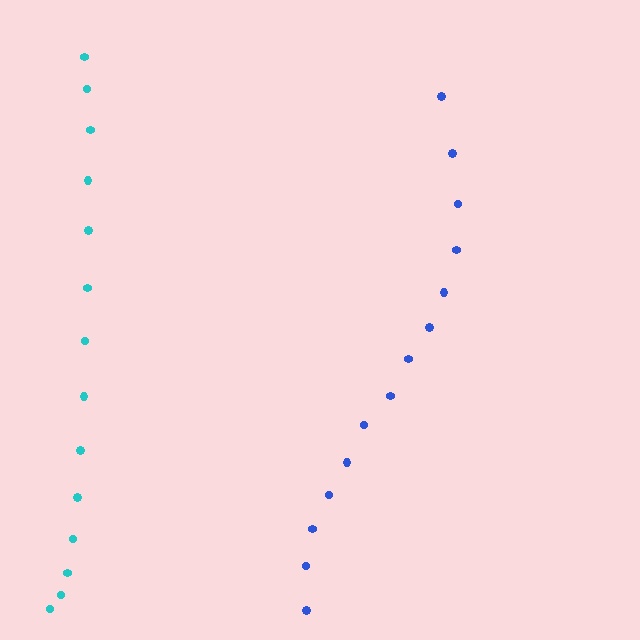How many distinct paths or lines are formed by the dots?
There are 2 distinct paths.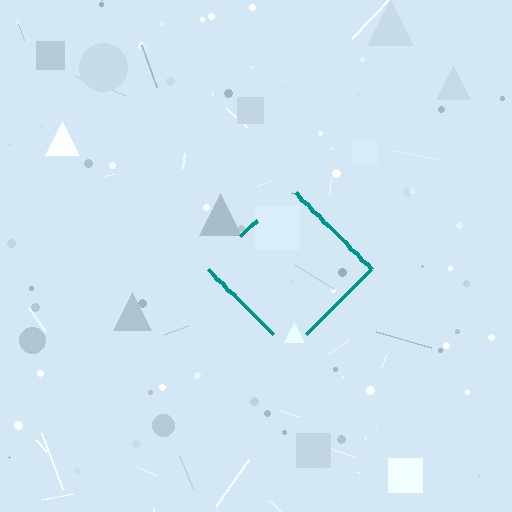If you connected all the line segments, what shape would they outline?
They would outline a diamond.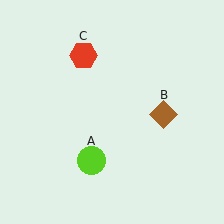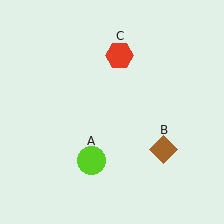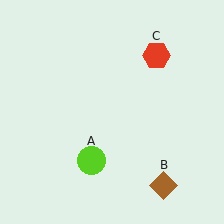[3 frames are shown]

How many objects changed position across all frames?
2 objects changed position: brown diamond (object B), red hexagon (object C).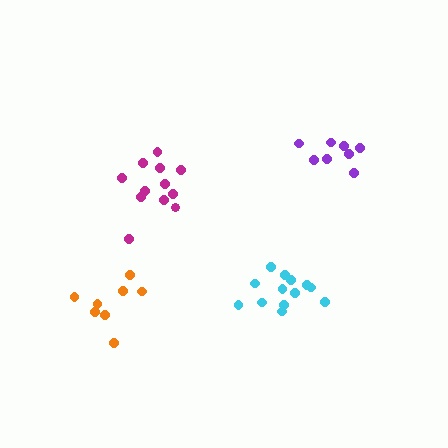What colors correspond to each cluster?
The clusters are colored: magenta, cyan, purple, orange.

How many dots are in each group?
Group 1: 12 dots, Group 2: 13 dots, Group 3: 8 dots, Group 4: 8 dots (41 total).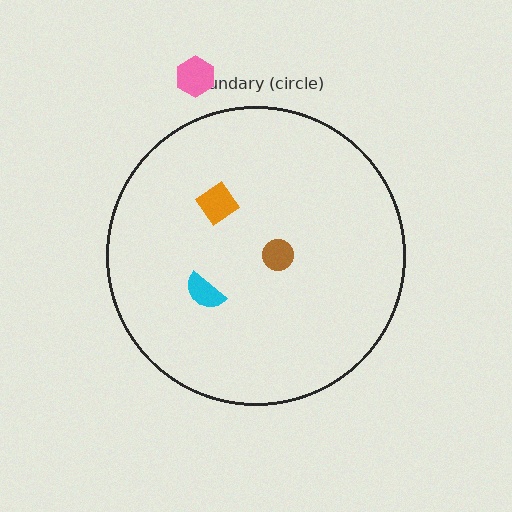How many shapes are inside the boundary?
3 inside, 1 outside.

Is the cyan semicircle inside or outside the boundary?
Inside.